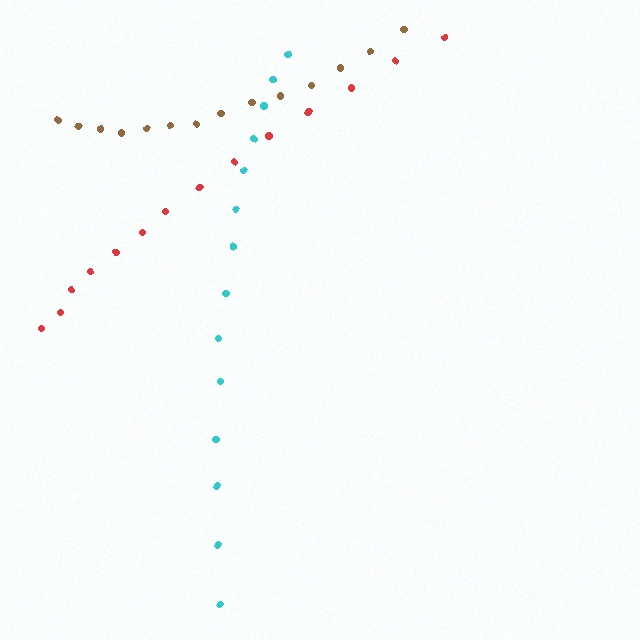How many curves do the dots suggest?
There are 3 distinct paths.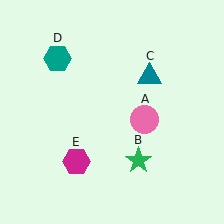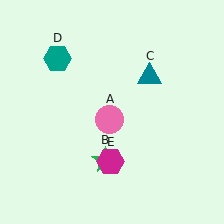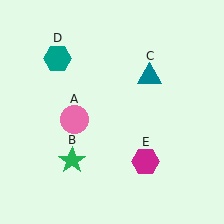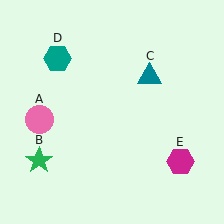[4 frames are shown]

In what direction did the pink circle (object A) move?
The pink circle (object A) moved left.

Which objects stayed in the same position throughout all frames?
Teal triangle (object C) and teal hexagon (object D) remained stationary.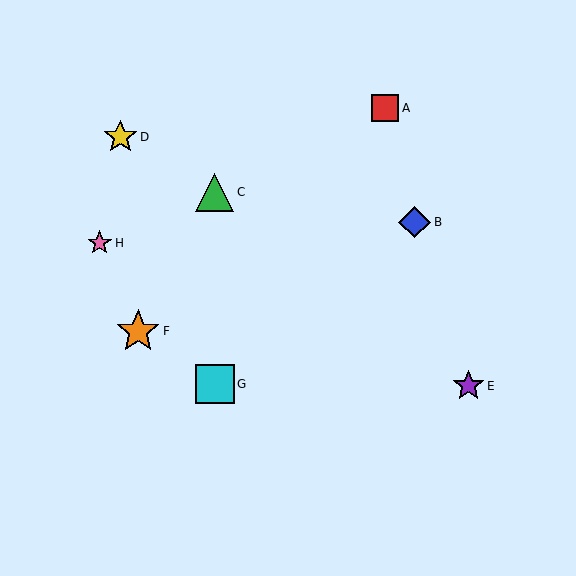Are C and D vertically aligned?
No, C is at x≈215 and D is at x≈120.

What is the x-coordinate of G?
Object G is at x≈215.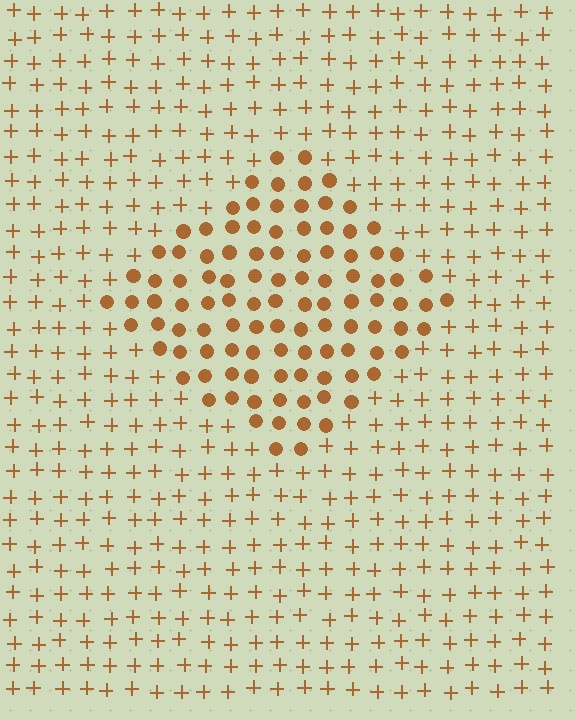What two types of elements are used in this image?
The image uses circles inside the diamond region and plus signs outside it.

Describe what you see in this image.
The image is filled with small brown elements arranged in a uniform grid. A diamond-shaped region contains circles, while the surrounding area contains plus signs. The boundary is defined purely by the change in element shape.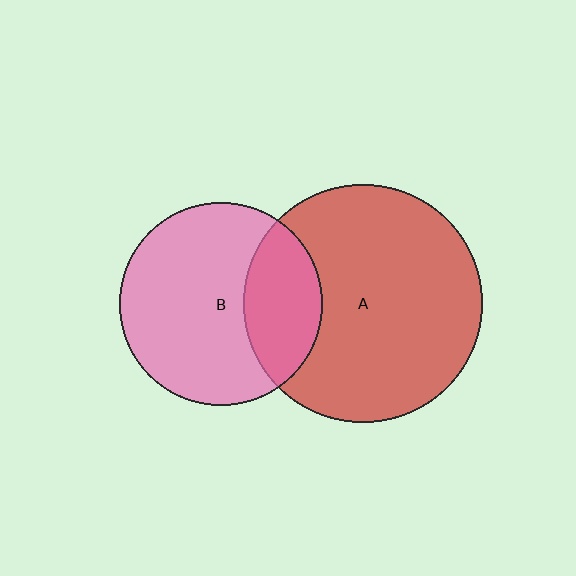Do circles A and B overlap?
Yes.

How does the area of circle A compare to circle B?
Approximately 1.4 times.